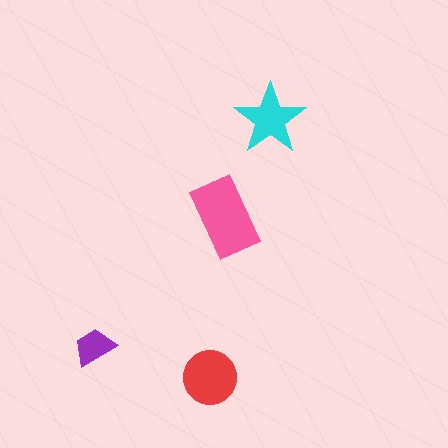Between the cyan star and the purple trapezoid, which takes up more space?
The cyan star.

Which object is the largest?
The pink rectangle.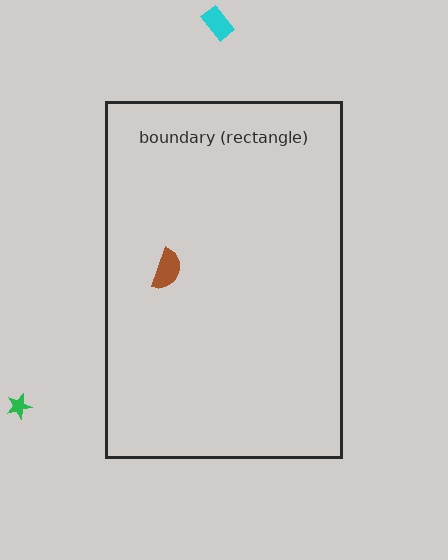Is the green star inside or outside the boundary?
Outside.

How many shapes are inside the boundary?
1 inside, 2 outside.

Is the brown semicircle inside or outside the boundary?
Inside.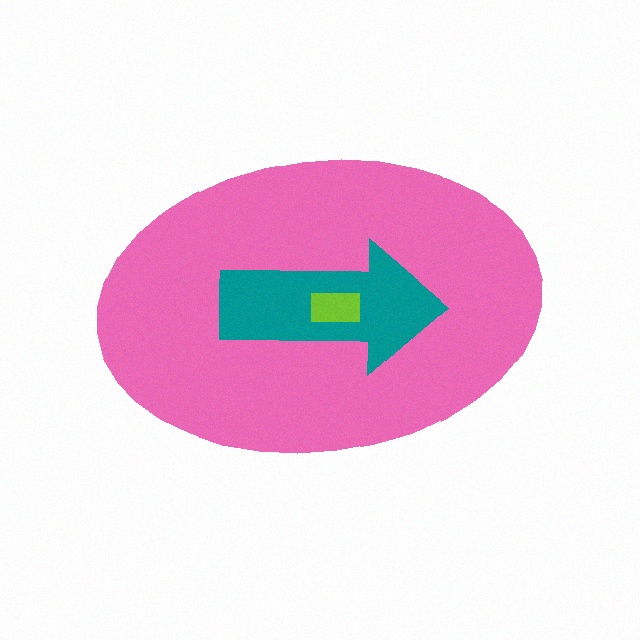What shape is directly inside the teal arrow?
The lime rectangle.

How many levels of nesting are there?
3.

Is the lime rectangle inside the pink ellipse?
Yes.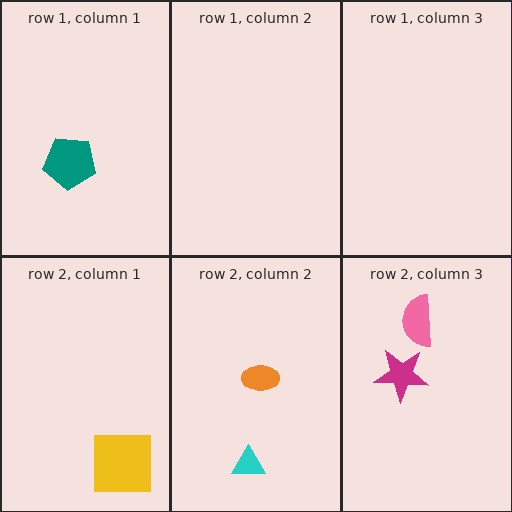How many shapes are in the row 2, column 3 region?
2.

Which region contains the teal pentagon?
The row 1, column 1 region.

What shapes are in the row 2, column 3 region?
The magenta star, the pink semicircle.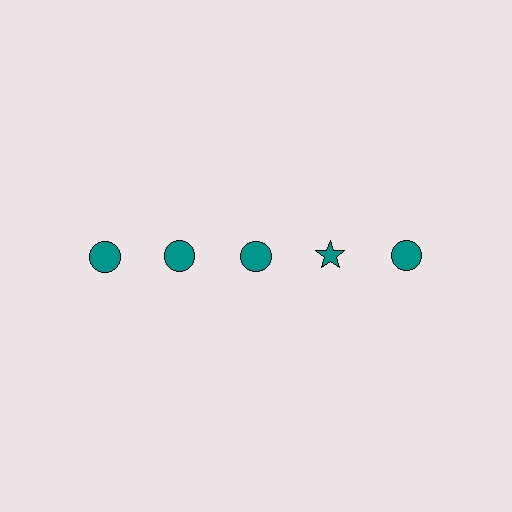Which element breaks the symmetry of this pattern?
The teal star in the top row, second from right column breaks the symmetry. All other shapes are teal circles.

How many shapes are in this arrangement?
There are 5 shapes arranged in a grid pattern.